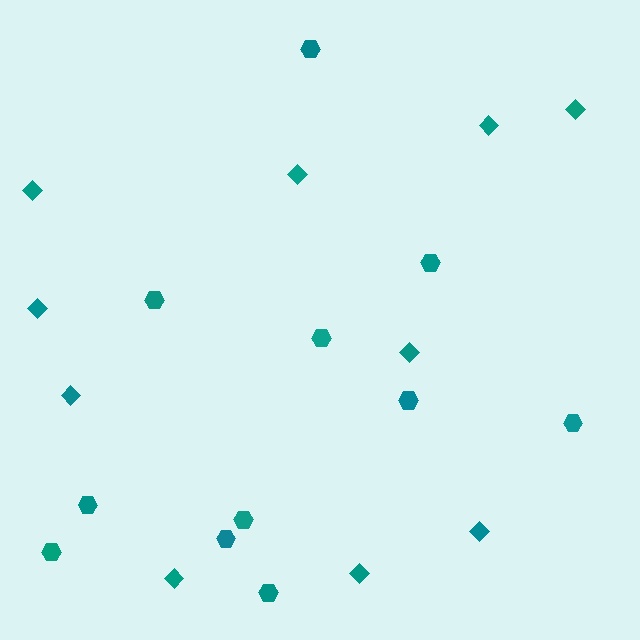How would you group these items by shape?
There are 2 groups: one group of hexagons (11) and one group of diamonds (10).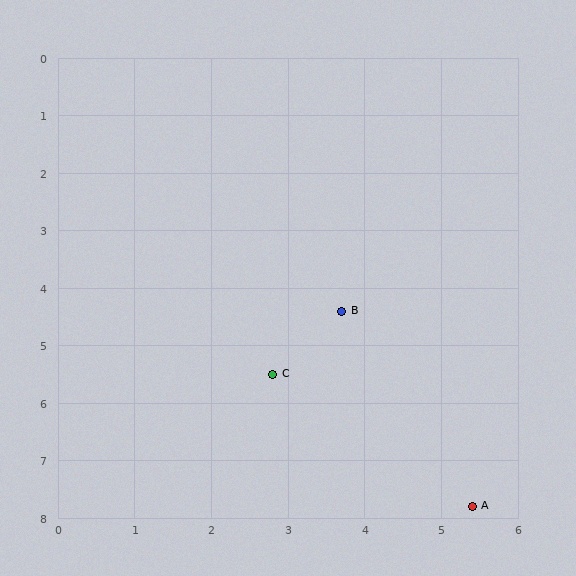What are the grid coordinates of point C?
Point C is at approximately (2.8, 5.5).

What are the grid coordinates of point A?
Point A is at approximately (5.4, 7.8).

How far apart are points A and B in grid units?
Points A and B are about 3.8 grid units apart.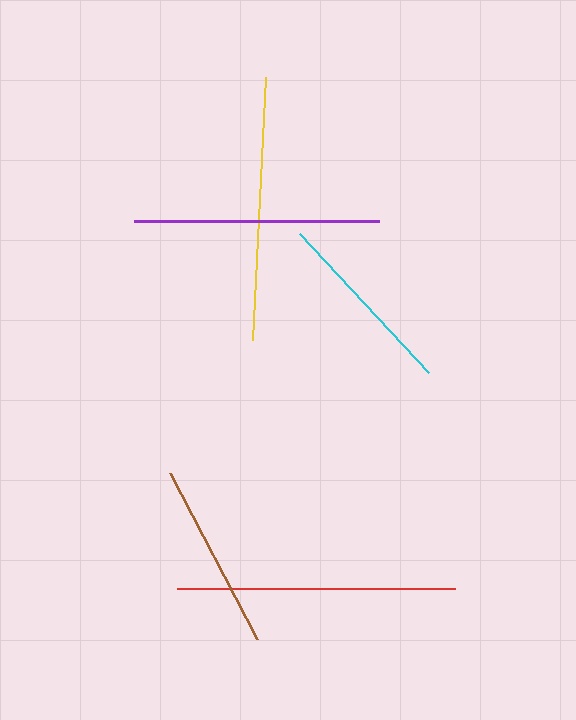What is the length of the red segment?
The red segment is approximately 278 pixels long.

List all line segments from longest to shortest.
From longest to shortest: red, yellow, purple, cyan, brown.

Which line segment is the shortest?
The brown line is the shortest at approximately 187 pixels.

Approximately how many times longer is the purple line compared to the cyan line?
The purple line is approximately 1.3 times the length of the cyan line.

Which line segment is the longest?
The red line is the longest at approximately 278 pixels.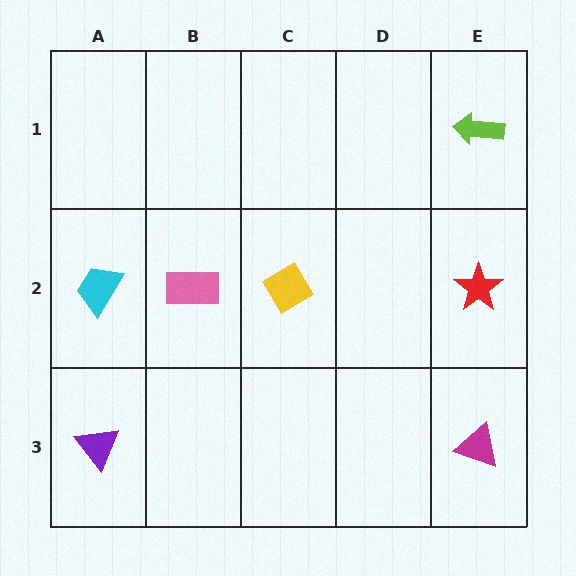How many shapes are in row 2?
4 shapes.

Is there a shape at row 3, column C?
No, that cell is empty.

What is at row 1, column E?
A lime arrow.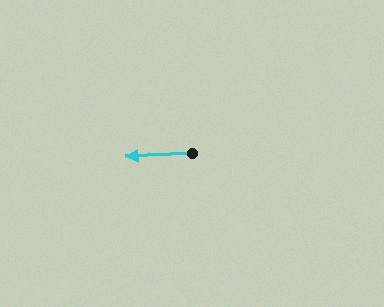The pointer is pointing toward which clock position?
Roughly 9 o'clock.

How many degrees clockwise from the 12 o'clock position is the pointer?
Approximately 267 degrees.